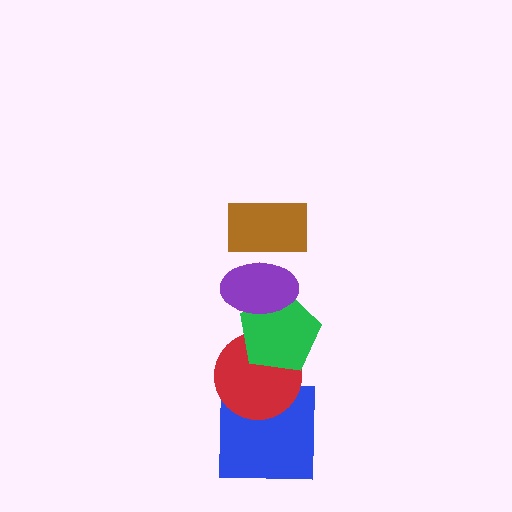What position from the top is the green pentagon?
The green pentagon is 3rd from the top.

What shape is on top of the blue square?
The red circle is on top of the blue square.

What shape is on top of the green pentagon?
The purple ellipse is on top of the green pentagon.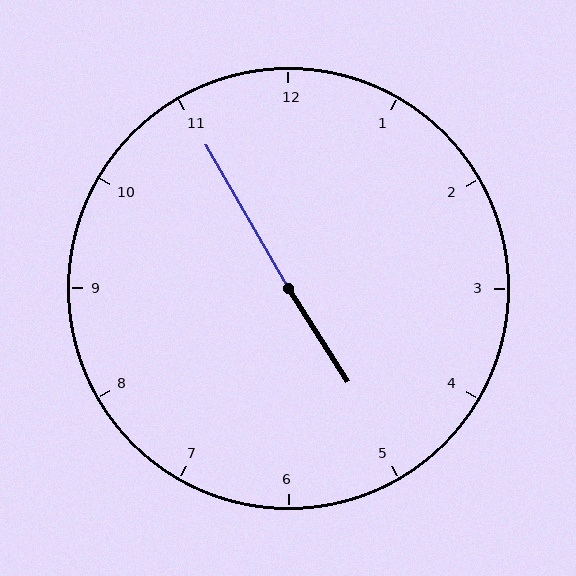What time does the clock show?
4:55.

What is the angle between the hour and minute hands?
Approximately 178 degrees.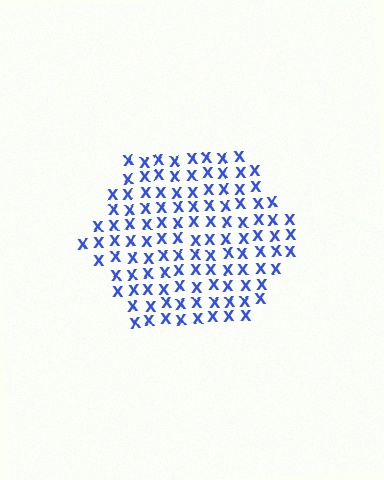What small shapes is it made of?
It is made of small letter X's.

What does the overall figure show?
The overall figure shows a hexagon.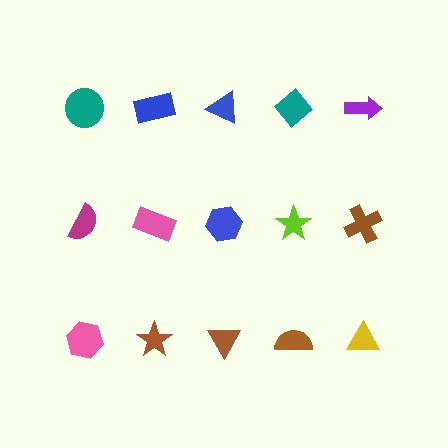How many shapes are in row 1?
5 shapes.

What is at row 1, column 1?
A teal circle.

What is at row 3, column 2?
A brown star.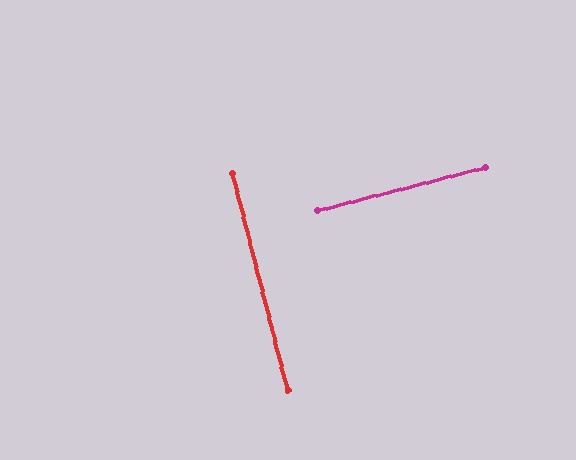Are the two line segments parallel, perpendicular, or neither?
Perpendicular — they meet at approximately 90°.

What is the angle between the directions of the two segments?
Approximately 90 degrees.